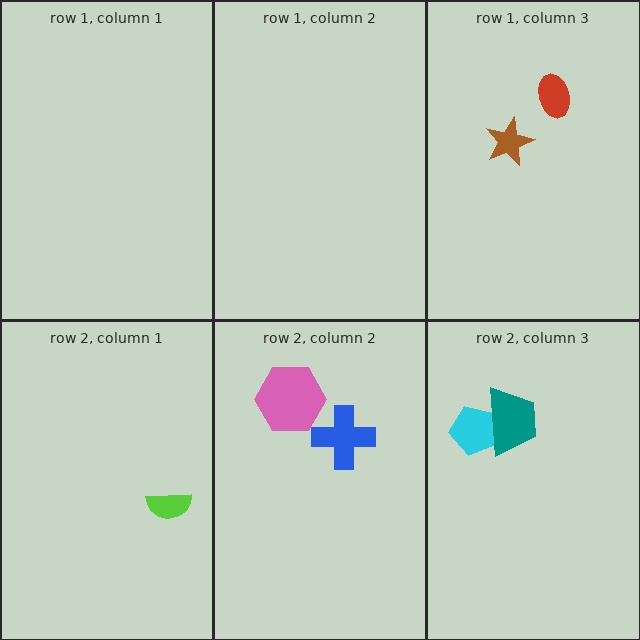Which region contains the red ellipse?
The row 1, column 3 region.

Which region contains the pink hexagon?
The row 2, column 2 region.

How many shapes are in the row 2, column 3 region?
2.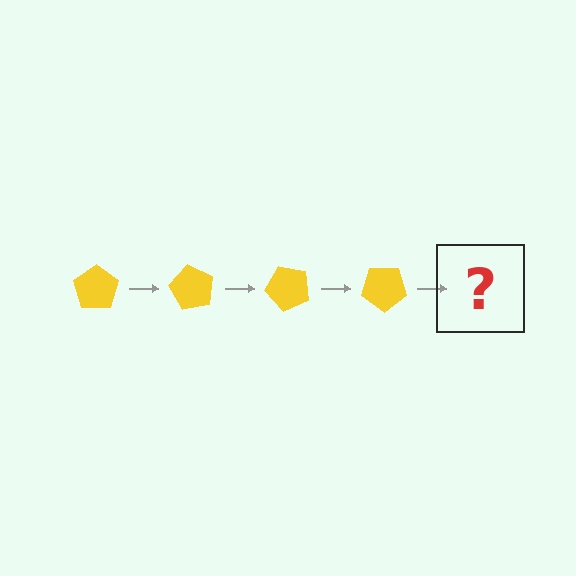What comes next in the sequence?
The next element should be a yellow pentagon rotated 240 degrees.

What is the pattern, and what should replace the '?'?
The pattern is that the pentagon rotates 60 degrees each step. The '?' should be a yellow pentagon rotated 240 degrees.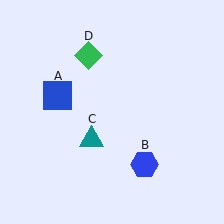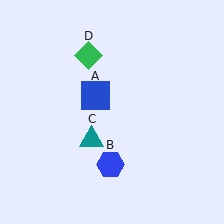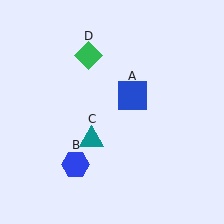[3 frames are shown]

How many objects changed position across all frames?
2 objects changed position: blue square (object A), blue hexagon (object B).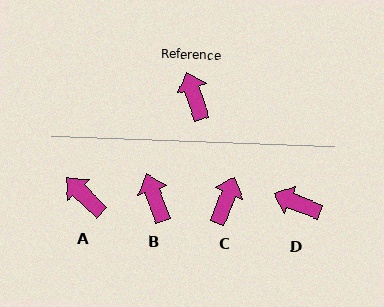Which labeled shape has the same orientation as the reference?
B.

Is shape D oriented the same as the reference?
No, it is off by about 49 degrees.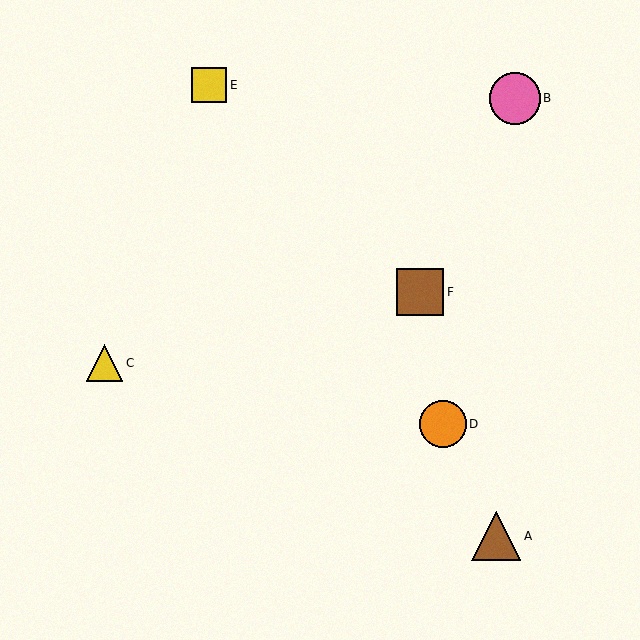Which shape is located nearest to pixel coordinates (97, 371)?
The yellow triangle (labeled C) at (104, 363) is nearest to that location.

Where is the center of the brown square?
The center of the brown square is at (420, 292).